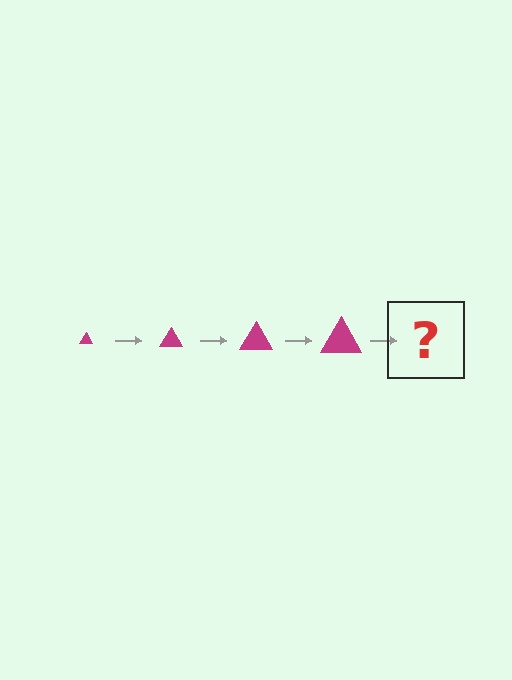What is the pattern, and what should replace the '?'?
The pattern is that the triangle gets progressively larger each step. The '?' should be a magenta triangle, larger than the previous one.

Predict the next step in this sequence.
The next step is a magenta triangle, larger than the previous one.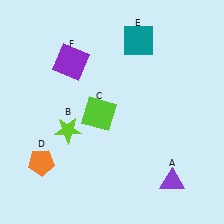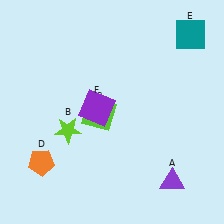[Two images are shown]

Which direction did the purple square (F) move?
The purple square (F) moved down.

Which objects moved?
The objects that moved are: the teal square (E), the purple square (F).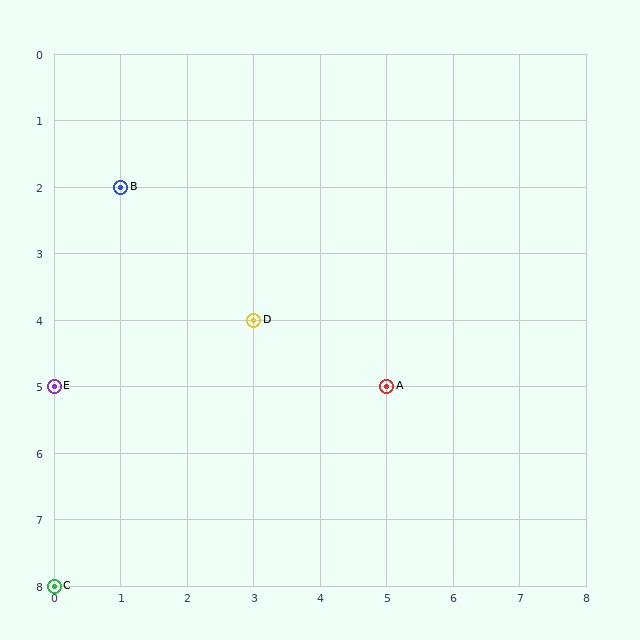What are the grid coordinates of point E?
Point E is at grid coordinates (0, 5).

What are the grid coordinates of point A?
Point A is at grid coordinates (5, 5).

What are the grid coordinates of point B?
Point B is at grid coordinates (1, 2).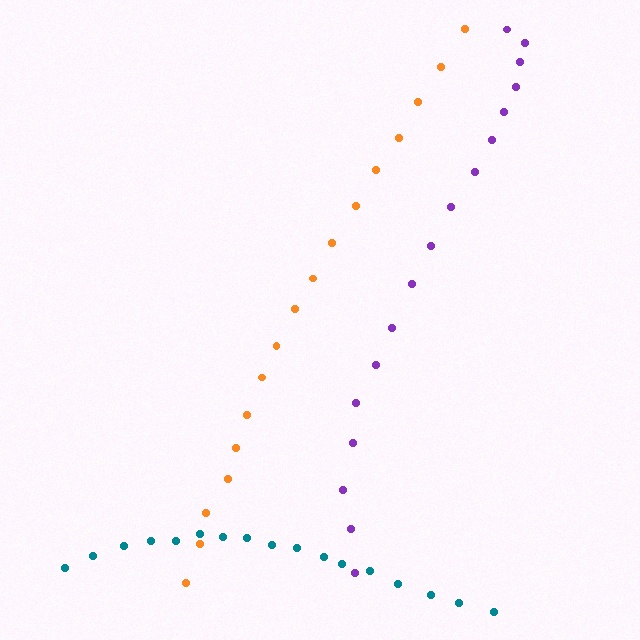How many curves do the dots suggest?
There are 3 distinct paths.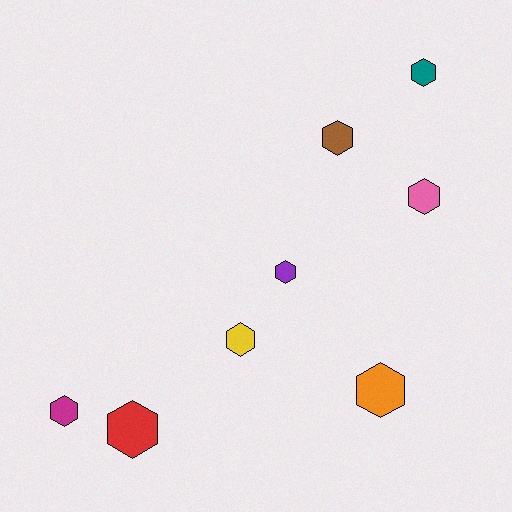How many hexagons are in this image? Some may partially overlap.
There are 8 hexagons.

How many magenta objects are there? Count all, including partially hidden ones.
There is 1 magenta object.